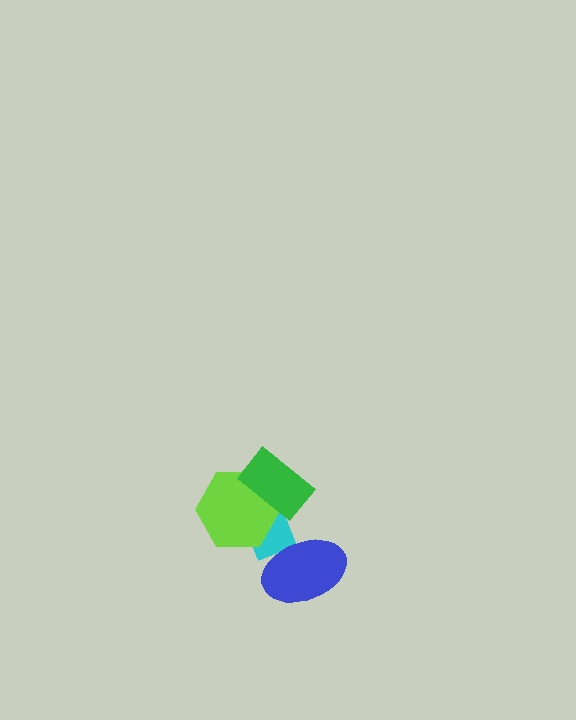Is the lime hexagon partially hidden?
Yes, it is partially covered by another shape.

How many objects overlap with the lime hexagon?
2 objects overlap with the lime hexagon.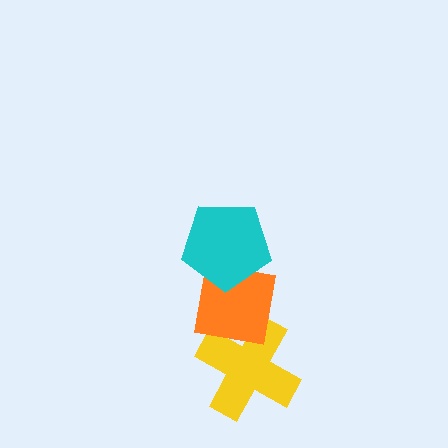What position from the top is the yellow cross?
The yellow cross is 3rd from the top.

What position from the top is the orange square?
The orange square is 2nd from the top.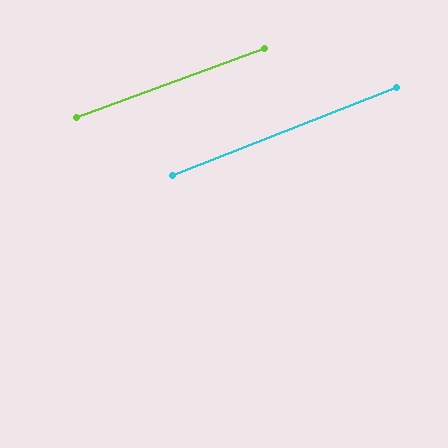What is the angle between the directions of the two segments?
Approximately 1 degree.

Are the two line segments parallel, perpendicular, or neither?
Parallel — their directions differ by only 1.3°.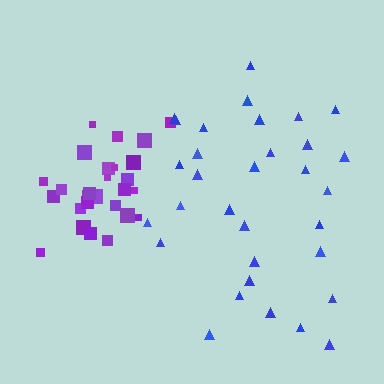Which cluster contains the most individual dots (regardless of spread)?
Blue (32).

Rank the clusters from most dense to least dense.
purple, blue.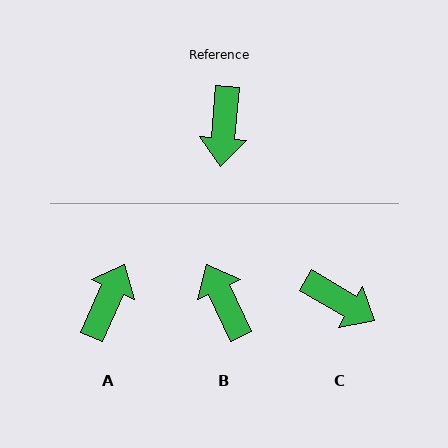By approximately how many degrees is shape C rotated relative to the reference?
Approximately 64 degrees counter-clockwise.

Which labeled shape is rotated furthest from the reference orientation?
A, about 161 degrees away.